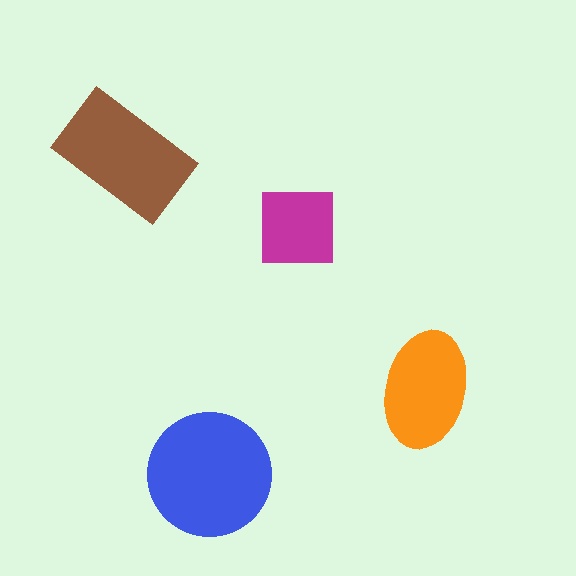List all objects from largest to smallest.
The blue circle, the brown rectangle, the orange ellipse, the magenta square.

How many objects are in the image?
There are 4 objects in the image.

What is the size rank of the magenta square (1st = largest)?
4th.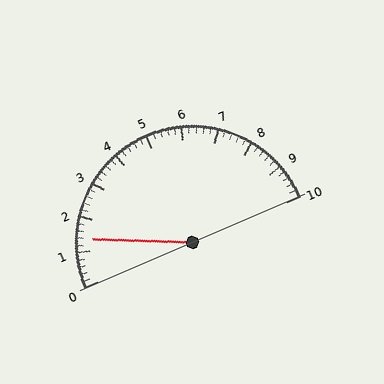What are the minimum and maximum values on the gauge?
The gauge ranges from 0 to 10.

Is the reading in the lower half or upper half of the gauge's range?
The reading is in the lower half of the range (0 to 10).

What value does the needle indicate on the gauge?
The needle indicates approximately 1.4.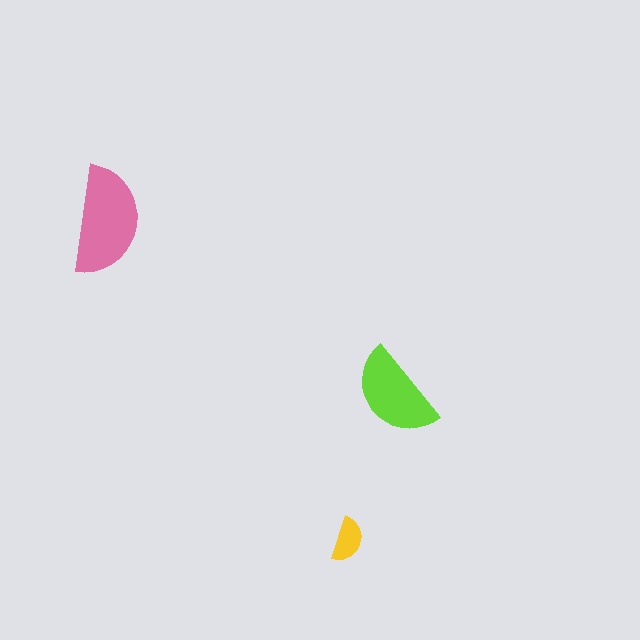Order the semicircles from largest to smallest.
the pink one, the lime one, the yellow one.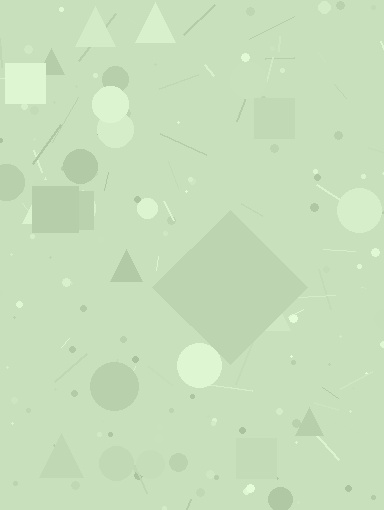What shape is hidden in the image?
A diamond is hidden in the image.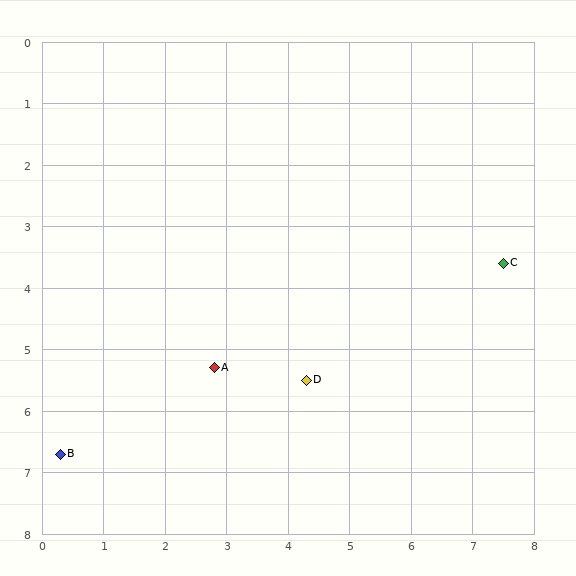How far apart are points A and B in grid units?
Points A and B are about 2.9 grid units apart.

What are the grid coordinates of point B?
Point B is at approximately (0.3, 6.7).